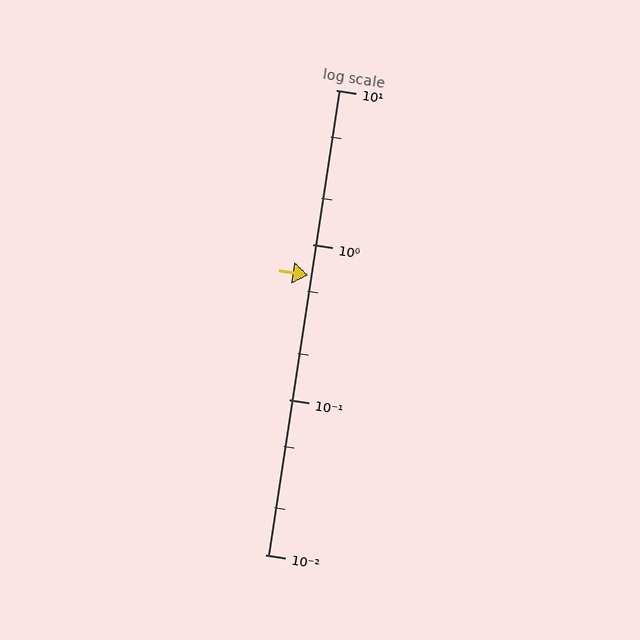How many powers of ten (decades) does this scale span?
The scale spans 3 decades, from 0.01 to 10.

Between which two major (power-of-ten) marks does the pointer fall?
The pointer is between 0.1 and 1.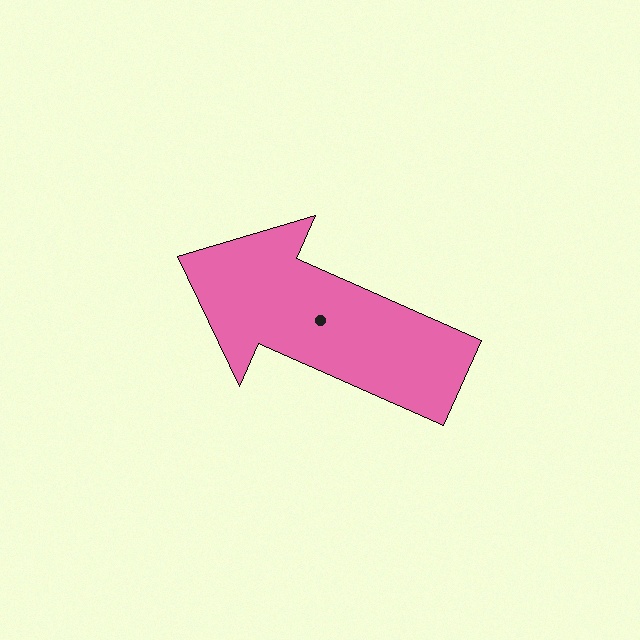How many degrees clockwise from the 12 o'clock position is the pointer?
Approximately 294 degrees.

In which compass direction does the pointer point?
Northwest.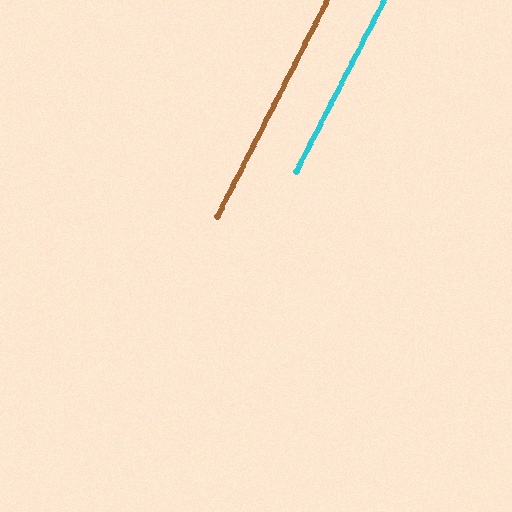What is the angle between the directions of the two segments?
Approximately 0 degrees.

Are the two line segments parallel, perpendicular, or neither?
Parallel — their directions differ by only 0.2°.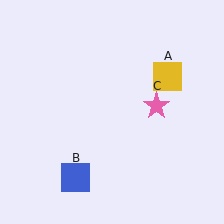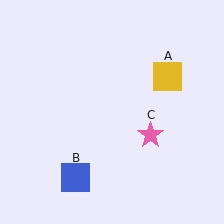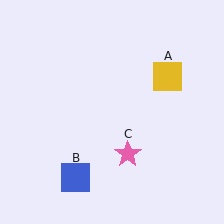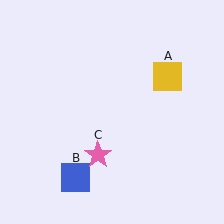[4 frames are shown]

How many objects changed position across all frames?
1 object changed position: pink star (object C).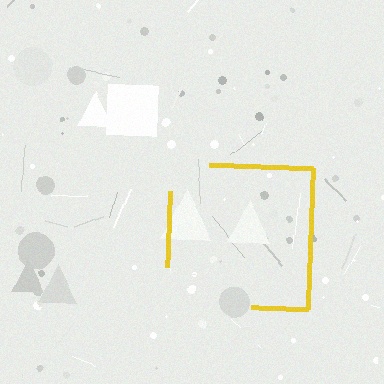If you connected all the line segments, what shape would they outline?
They would outline a square.